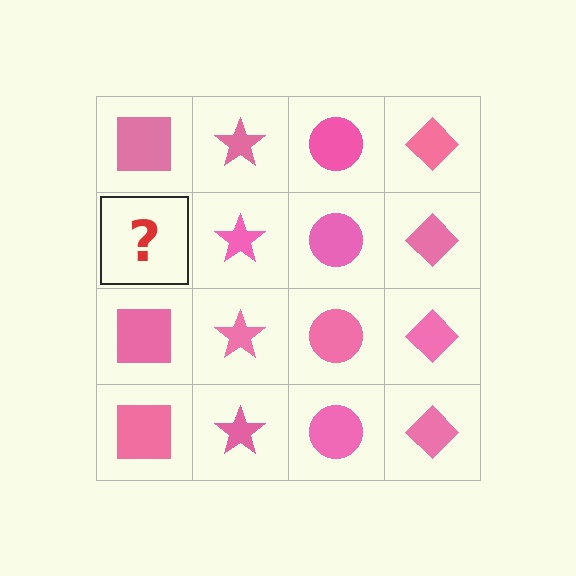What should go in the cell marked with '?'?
The missing cell should contain a pink square.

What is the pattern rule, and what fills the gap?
The rule is that each column has a consistent shape. The gap should be filled with a pink square.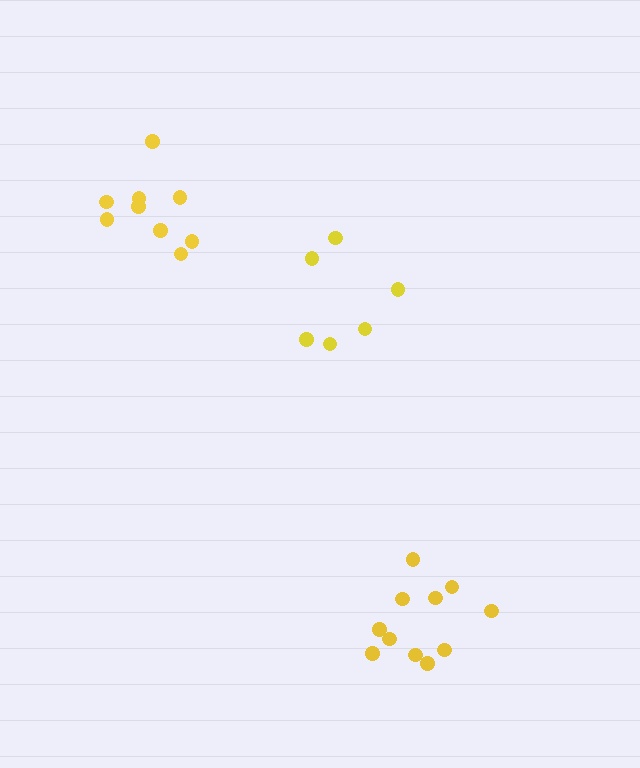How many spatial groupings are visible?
There are 3 spatial groupings.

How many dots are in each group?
Group 1: 6 dots, Group 2: 9 dots, Group 3: 11 dots (26 total).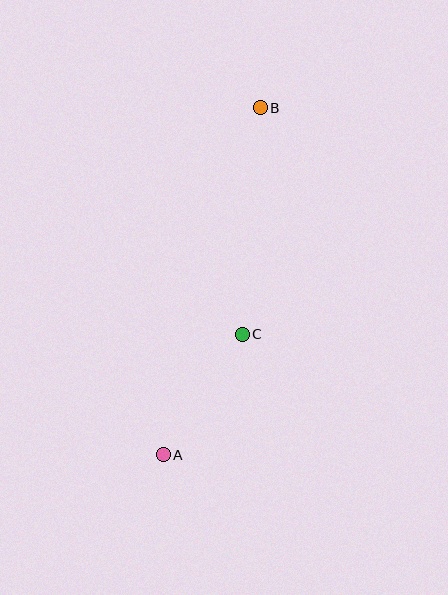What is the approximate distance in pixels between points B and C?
The distance between B and C is approximately 227 pixels.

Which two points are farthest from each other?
Points A and B are farthest from each other.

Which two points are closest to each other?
Points A and C are closest to each other.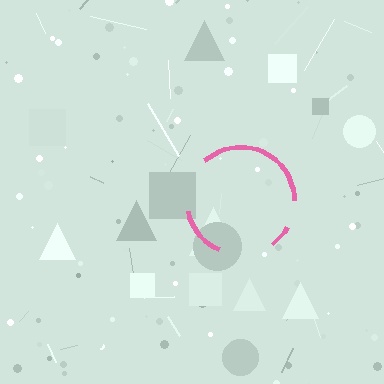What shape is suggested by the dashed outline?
The dashed outline suggests a circle.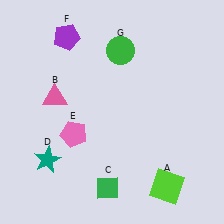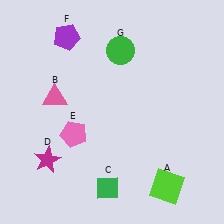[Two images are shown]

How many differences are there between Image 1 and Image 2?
There is 1 difference between the two images.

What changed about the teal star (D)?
In Image 1, D is teal. In Image 2, it changed to magenta.